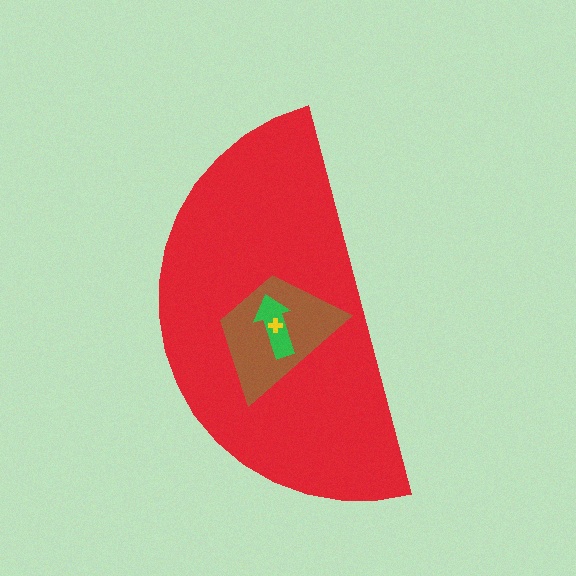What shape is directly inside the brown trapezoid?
The green arrow.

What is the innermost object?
The yellow cross.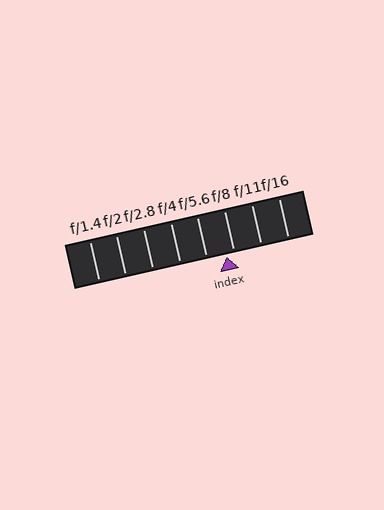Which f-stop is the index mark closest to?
The index mark is closest to f/8.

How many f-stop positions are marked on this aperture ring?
There are 8 f-stop positions marked.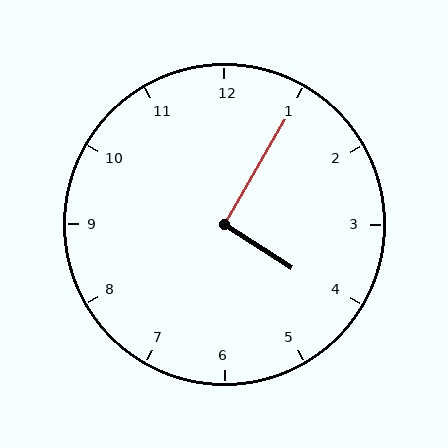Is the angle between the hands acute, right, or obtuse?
It is right.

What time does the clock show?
4:05.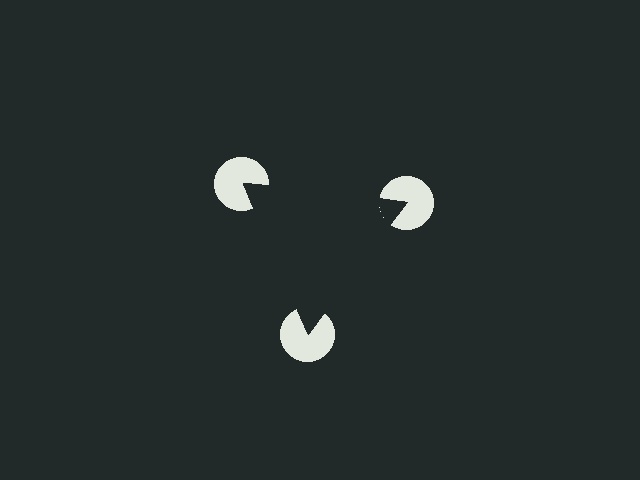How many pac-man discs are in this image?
There are 3 — one at each vertex of the illusory triangle.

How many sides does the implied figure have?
3 sides.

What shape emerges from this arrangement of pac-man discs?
An illusory triangle — its edges are inferred from the aligned wedge cuts in the pac-man discs, not physically drawn.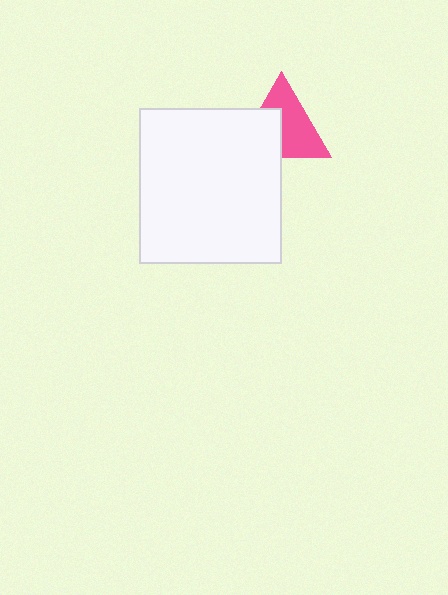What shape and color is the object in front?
The object in front is a white rectangle.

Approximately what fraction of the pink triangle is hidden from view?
Roughly 40% of the pink triangle is hidden behind the white rectangle.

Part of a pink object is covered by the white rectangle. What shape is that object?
It is a triangle.